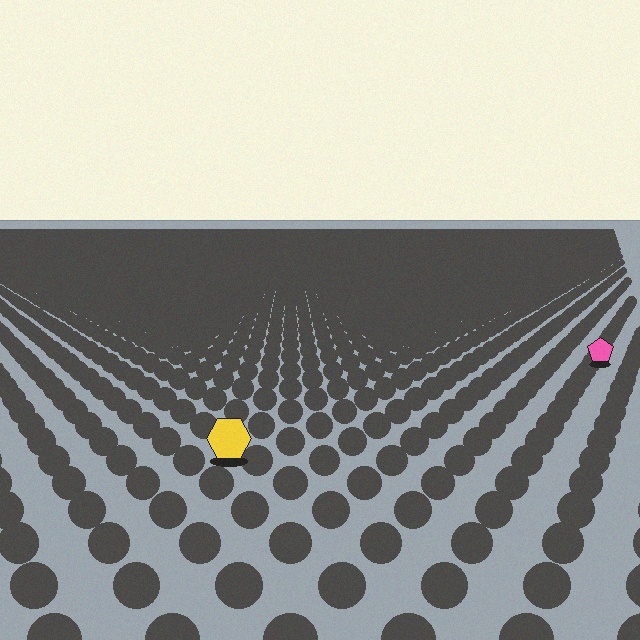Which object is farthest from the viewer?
The pink pentagon is farthest from the viewer. It appears smaller and the ground texture around it is denser.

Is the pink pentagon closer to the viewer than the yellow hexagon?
No. The yellow hexagon is closer — you can tell from the texture gradient: the ground texture is coarser near it.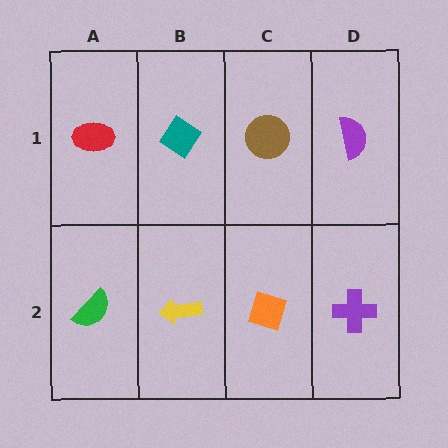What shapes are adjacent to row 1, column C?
An orange diamond (row 2, column C), a teal diamond (row 1, column B), a purple semicircle (row 1, column D).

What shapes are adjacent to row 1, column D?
A purple cross (row 2, column D), a brown circle (row 1, column C).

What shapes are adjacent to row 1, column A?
A green semicircle (row 2, column A), a teal diamond (row 1, column B).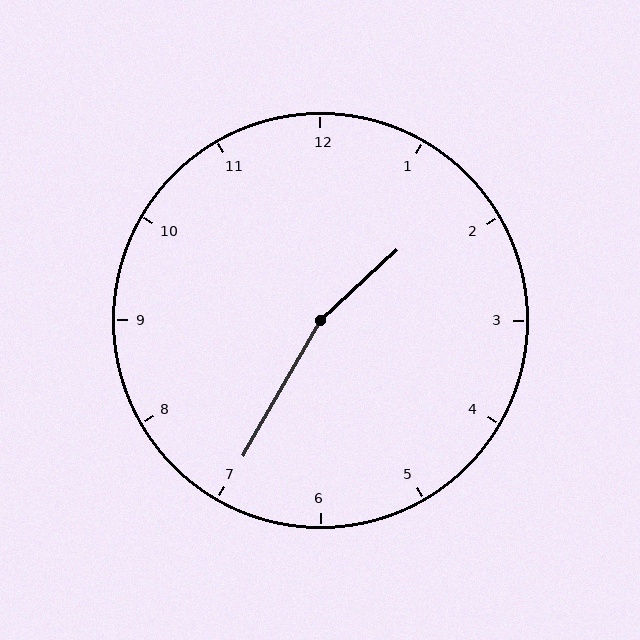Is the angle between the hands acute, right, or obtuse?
It is obtuse.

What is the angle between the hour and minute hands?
Approximately 162 degrees.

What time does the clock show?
1:35.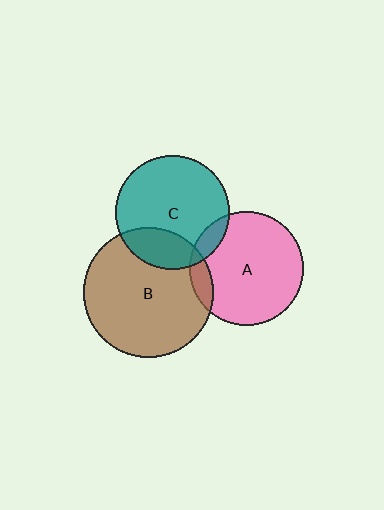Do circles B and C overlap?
Yes.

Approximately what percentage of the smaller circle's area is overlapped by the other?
Approximately 25%.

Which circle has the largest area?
Circle B (brown).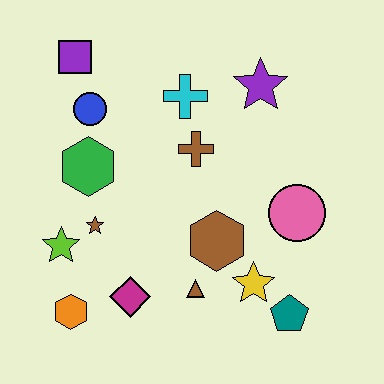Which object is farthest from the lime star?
The purple star is farthest from the lime star.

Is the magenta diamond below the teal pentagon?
No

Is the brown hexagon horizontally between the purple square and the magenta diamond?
No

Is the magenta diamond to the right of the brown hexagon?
No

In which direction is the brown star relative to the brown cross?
The brown star is to the left of the brown cross.